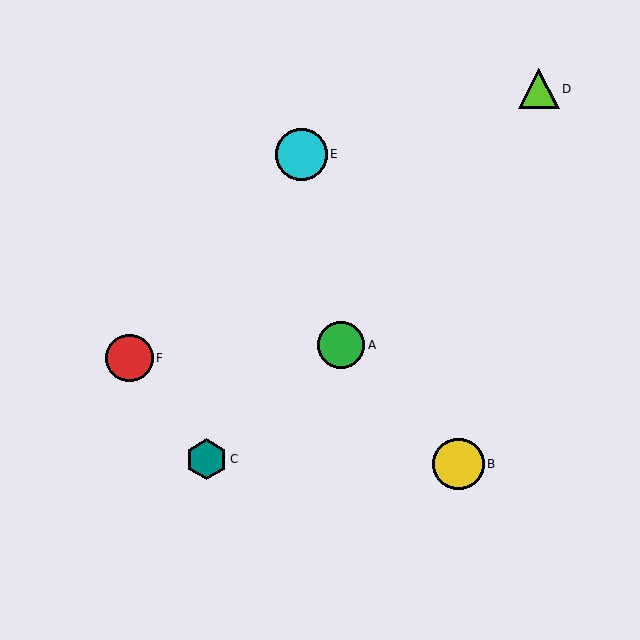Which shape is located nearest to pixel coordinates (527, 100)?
The lime triangle (labeled D) at (539, 89) is nearest to that location.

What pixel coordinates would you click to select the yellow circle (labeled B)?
Click at (459, 464) to select the yellow circle B.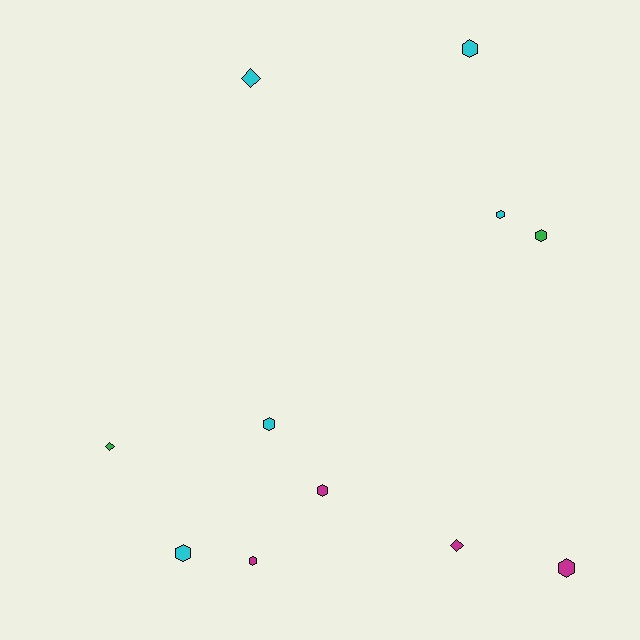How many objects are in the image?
There are 11 objects.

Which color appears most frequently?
Cyan, with 5 objects.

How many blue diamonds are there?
There are no blue diamonds.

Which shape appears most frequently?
Hexagon, with 8 objects.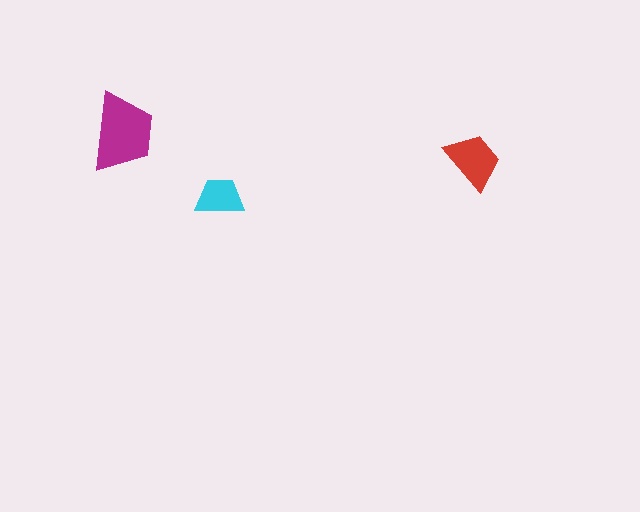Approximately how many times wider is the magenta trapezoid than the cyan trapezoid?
About 1.5 times wider.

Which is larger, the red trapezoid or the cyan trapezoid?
The red one.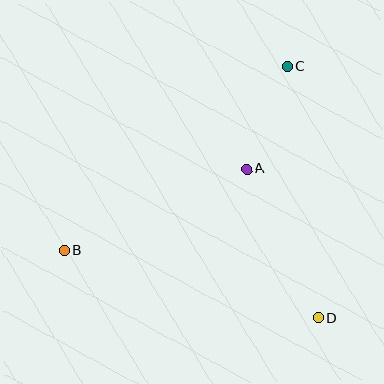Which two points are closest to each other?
Points A and C are closest to each other.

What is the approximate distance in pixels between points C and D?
The distance between C and D is approximately 253 pixels.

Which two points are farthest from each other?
Points B and C are farthest from each other.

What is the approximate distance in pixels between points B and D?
The distance between B and D is approximately 262 pixels.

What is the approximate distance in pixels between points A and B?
The distance between A and B is approximately 200 pixels.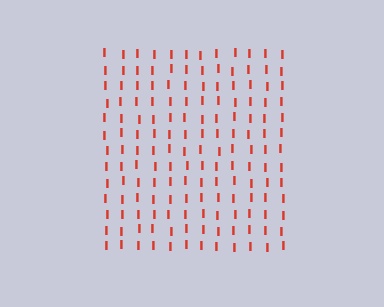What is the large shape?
The large shape is a square.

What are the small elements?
The small elements are letter I's.